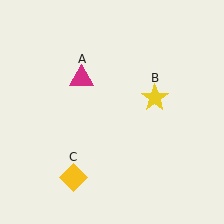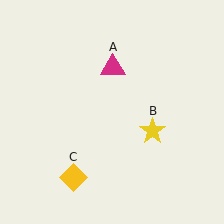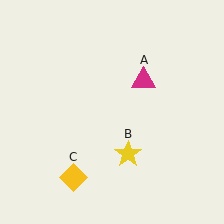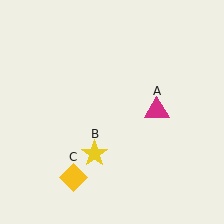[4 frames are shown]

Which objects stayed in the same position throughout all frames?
Yellow diamond (object C) remained stationary.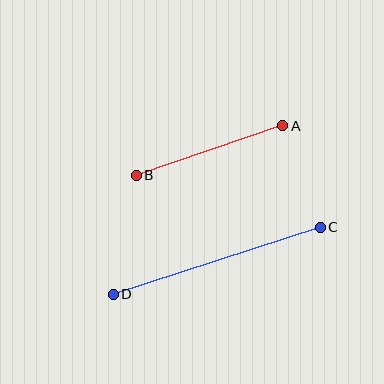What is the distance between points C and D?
The distance is approximately 217 pixels.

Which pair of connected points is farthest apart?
Points C and D are farthest apart.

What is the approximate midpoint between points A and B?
The midpoint is at approximately (209, 150) pixels.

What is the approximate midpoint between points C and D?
The midpoint is at approximately (217, 261) pixels.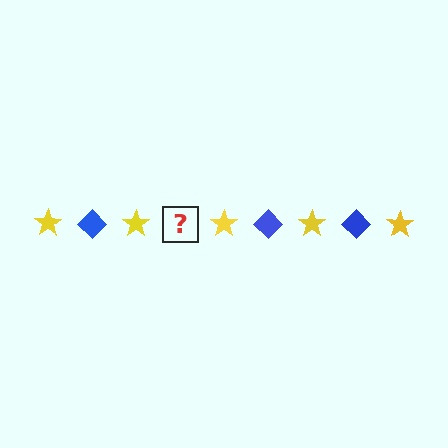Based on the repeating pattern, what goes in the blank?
The blank should be a blue diamond.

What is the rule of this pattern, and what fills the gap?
The rule is that the pattern alternates between yellow star and blue diamond. The gap should be filled with a blue diamond.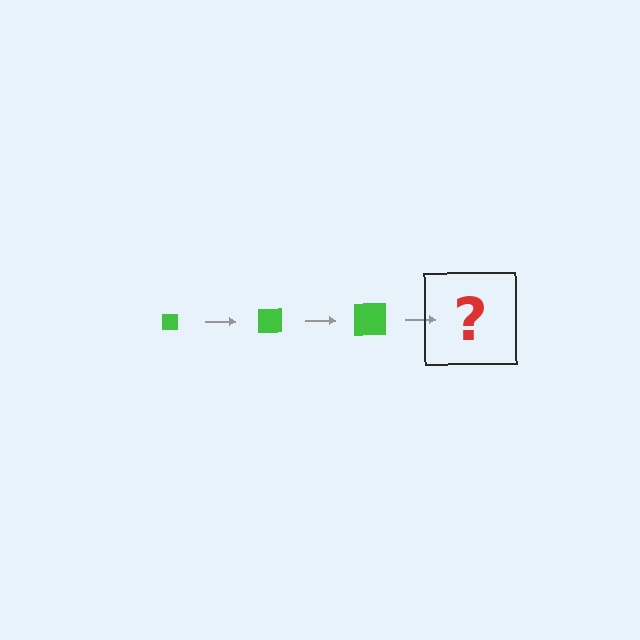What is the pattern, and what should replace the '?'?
The pattern is that the square gets progressively larger each step. The '?' should be a green square, larger than the previous one.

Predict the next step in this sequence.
The next step is a green square, larger than the previous one.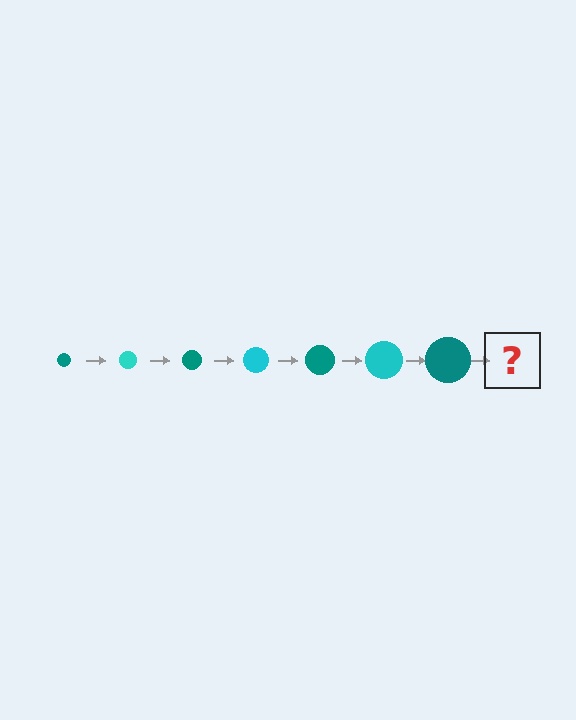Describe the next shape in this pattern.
It should be a cyan circle, larger than the previous one.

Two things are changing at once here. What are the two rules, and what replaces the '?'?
The two rules are that the circle grows larger each step and the color cycles through teal and cyan. The '?' should be a cyan circle, larger than the previous one.